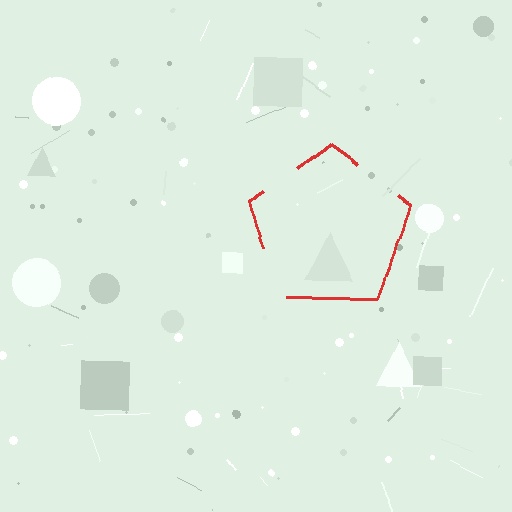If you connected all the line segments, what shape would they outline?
They would outline a pentagon.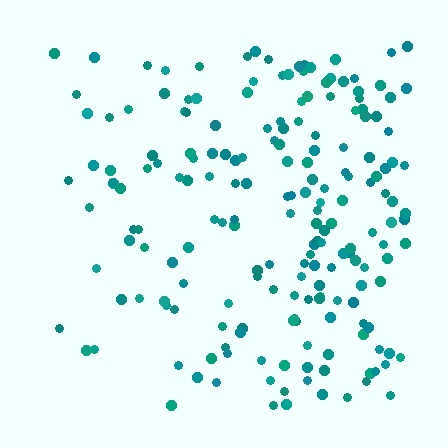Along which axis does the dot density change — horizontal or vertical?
Horizontal.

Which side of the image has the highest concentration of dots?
The right.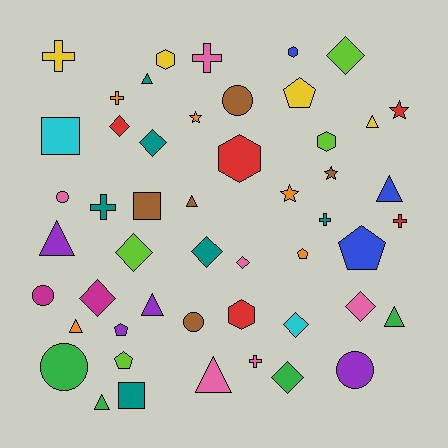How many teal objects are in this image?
There are 6 teal objects.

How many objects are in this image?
There are 50 objects.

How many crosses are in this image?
There are 7 crosses.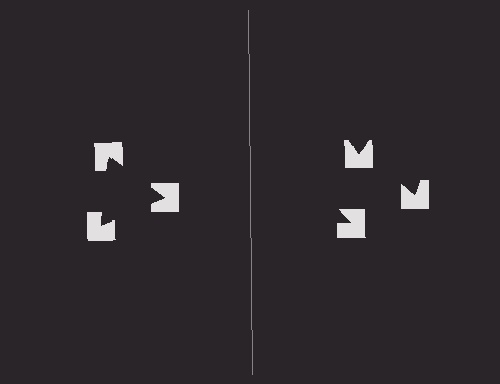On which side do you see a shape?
An illusory triangle appears on the left side. On the right side the wedge cuts are rotated, so no coherent shape forms.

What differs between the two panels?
The notched squares are positioned identically on both sides; only the wedge orientations differ. On the left they align to a triangle; on the right they are misaligned.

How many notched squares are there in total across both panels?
6 — 3 on each side.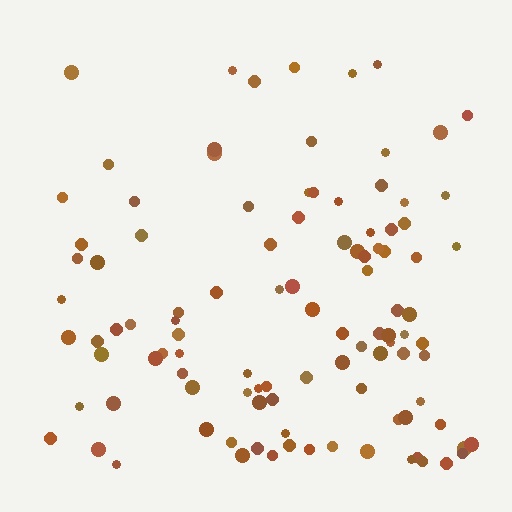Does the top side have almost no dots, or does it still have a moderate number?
Still a moderate number, just noticeably fewer than the bottom.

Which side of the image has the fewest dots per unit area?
The top.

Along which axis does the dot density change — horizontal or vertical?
Vertical.